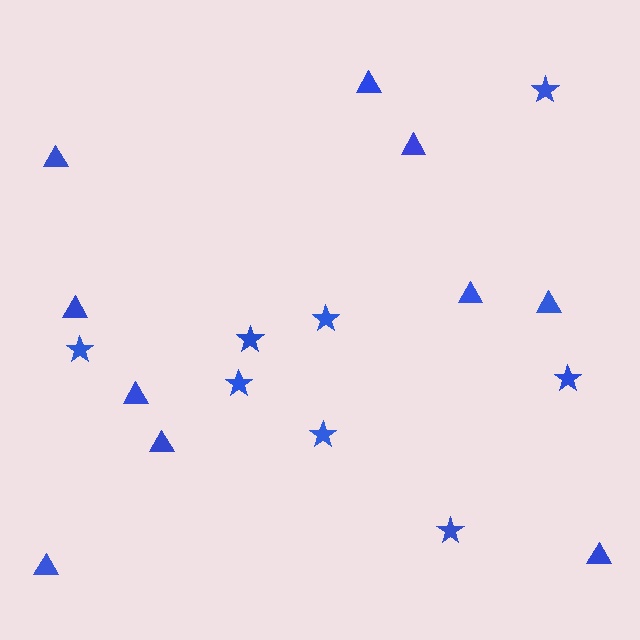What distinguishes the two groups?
There are 2 groups: one group of stars (8) and one group of triangles (10).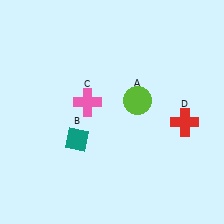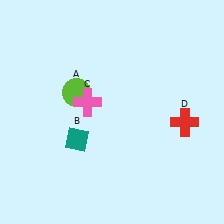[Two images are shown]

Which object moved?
The lime circle (A) moved left.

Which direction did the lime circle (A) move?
The lime circle (A) moved left.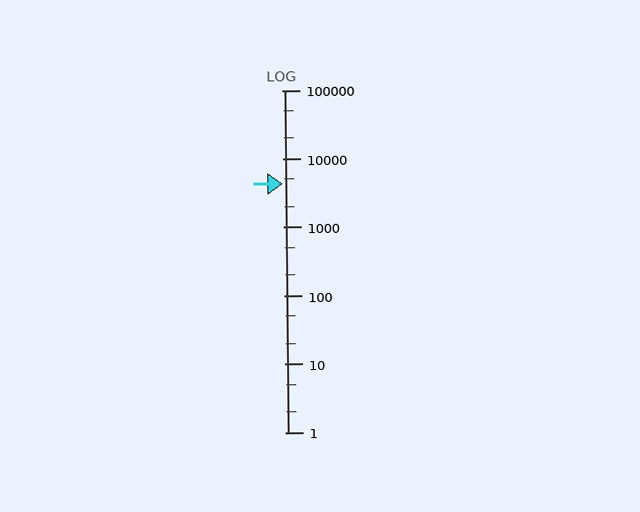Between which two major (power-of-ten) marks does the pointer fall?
The pointer is between 1000 and 10000.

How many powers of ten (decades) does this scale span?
The scale spans 5 decades, from 1 to 100000.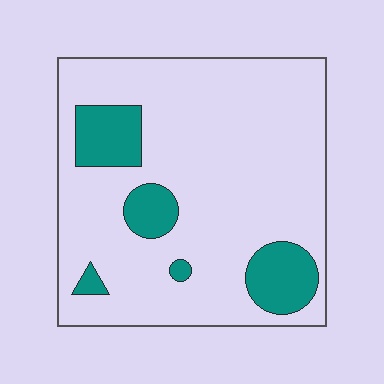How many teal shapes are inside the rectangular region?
5.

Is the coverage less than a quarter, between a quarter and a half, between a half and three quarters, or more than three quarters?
Less than a quarter.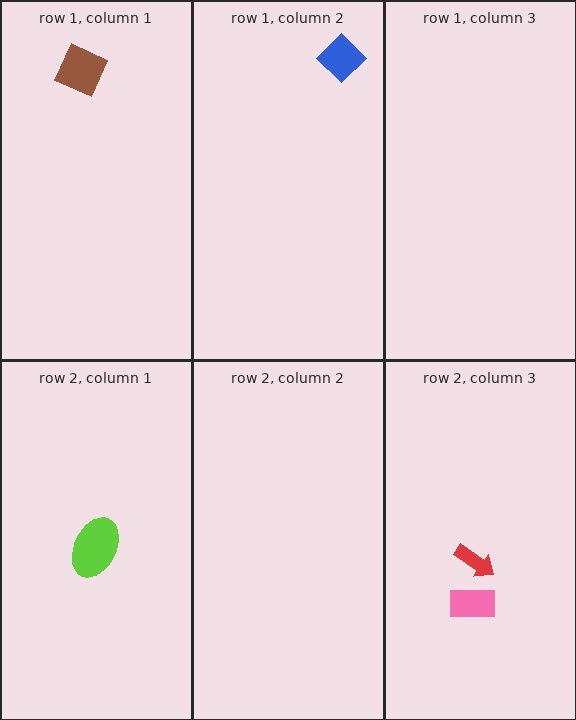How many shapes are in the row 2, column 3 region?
2.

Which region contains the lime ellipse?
The row 2, column 1 region.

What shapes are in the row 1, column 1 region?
The brown square.